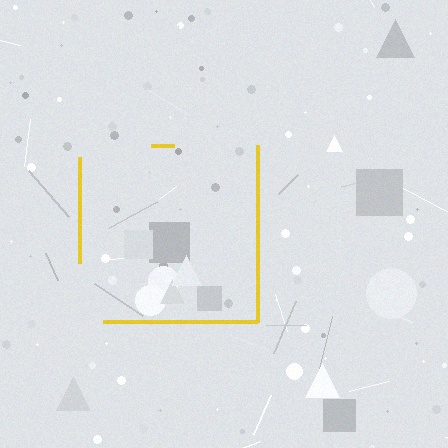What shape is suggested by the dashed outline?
The dashed outline suggests a square.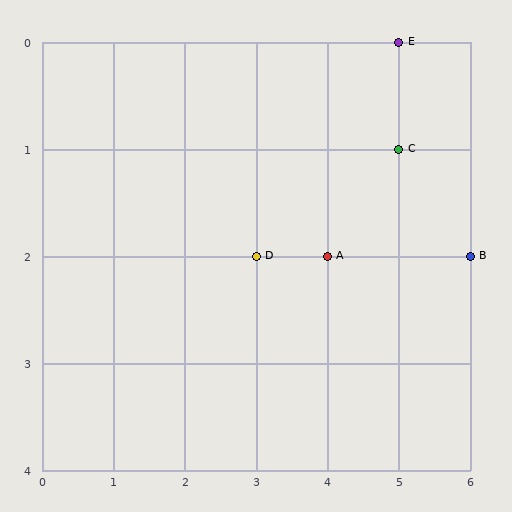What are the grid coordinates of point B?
Point B is at grid coordinates (6, 2).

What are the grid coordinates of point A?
Point A is at grid coordinates (4, 2).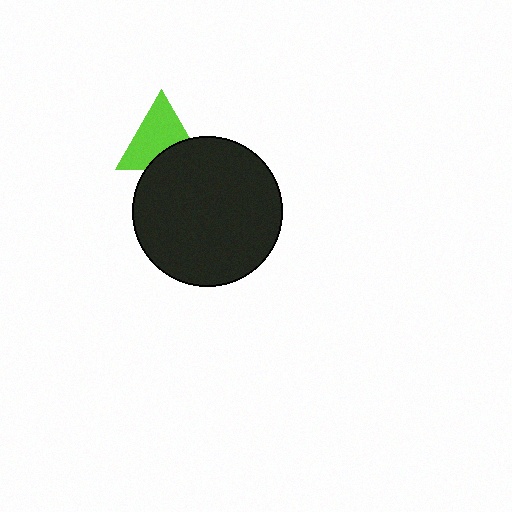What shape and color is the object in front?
The object in front is a black circle.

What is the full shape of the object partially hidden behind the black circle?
The partially hidden object is a lime triangle.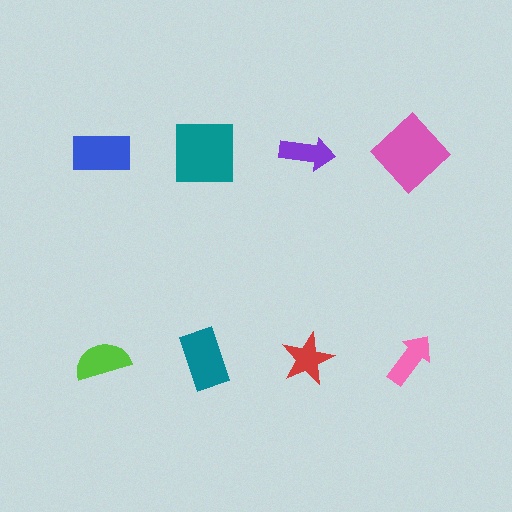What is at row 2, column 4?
A pink arrow.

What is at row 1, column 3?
A purple arrow.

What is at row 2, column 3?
A red star.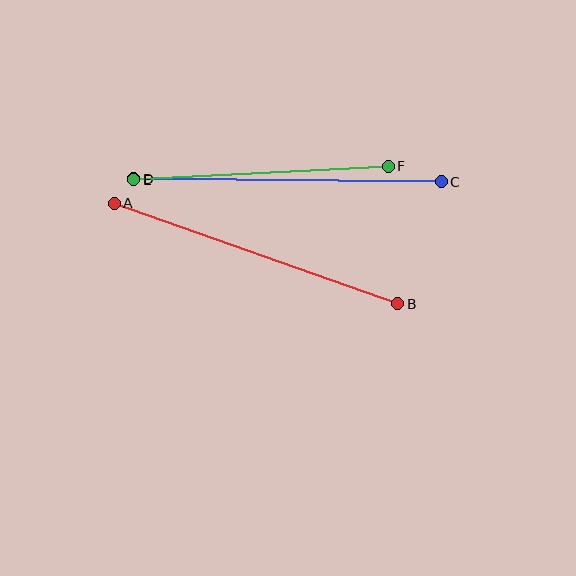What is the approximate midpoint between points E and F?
The midpoint is at approximately (261, 173) pixels.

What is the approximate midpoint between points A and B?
The midpoint is at approximately (256, 254) pixels.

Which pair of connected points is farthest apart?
Points C and D are farthest apart.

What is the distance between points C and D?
The distance is approximately 308 pixels.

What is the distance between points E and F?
The distance is approximately 255 pixels.